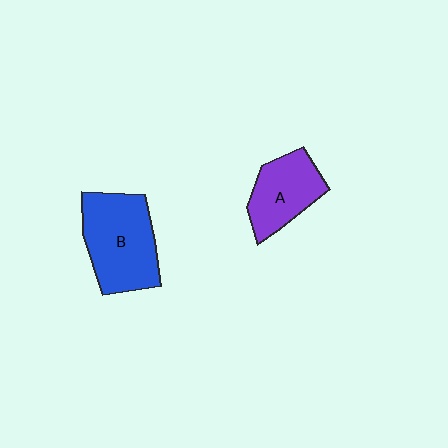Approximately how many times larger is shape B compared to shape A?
Approximately 1.4 times.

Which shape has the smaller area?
Shape A (purple).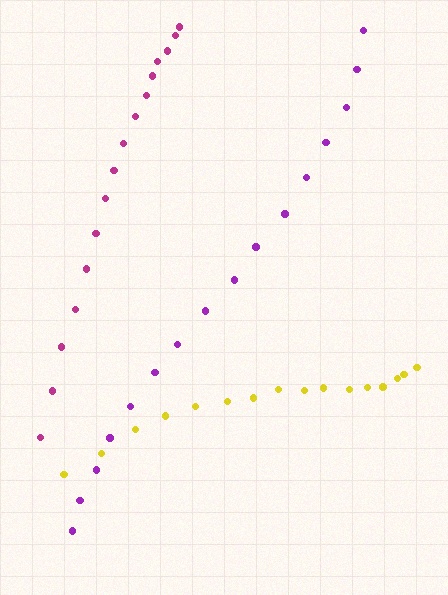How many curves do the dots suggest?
There are 3 distinct paths.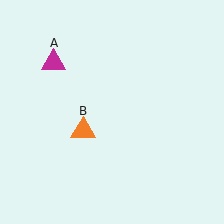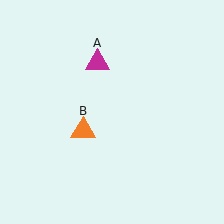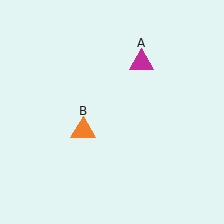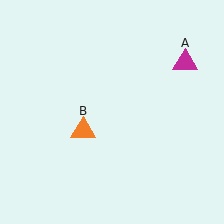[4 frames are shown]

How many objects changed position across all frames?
1 object changed position: magenta triangle (object A).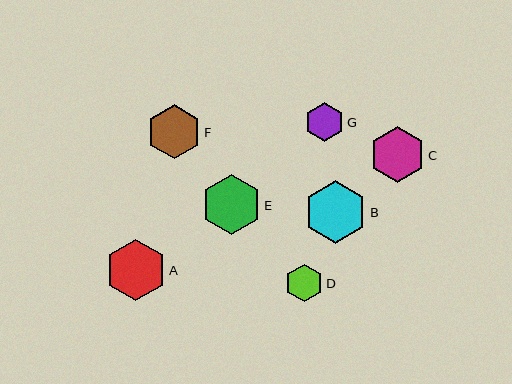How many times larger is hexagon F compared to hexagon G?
Hexagon F is approximately 1.4 times the size of hexagon G.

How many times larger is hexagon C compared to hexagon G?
Hexagon C is approximately 1.4 times the size of hexagon G.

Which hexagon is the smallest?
Hexagon D is the smallest with a size of approximately 38 pixels.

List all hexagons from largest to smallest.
From largest to smallest: B, A, E, C, F, G, D.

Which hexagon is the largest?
Hexagon B is the largest with a size of approximately 63 pixels.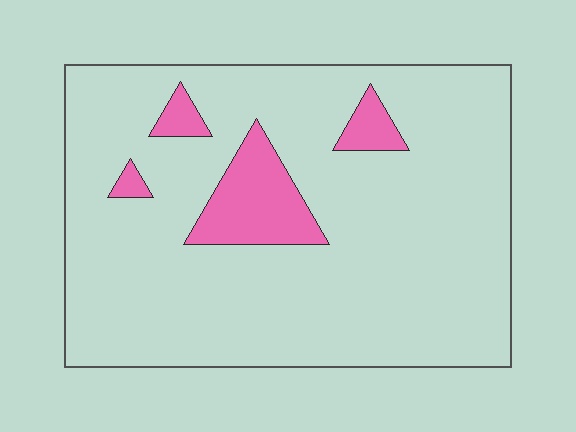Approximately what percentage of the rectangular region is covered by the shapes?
Approximately 10%.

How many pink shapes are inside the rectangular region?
4.